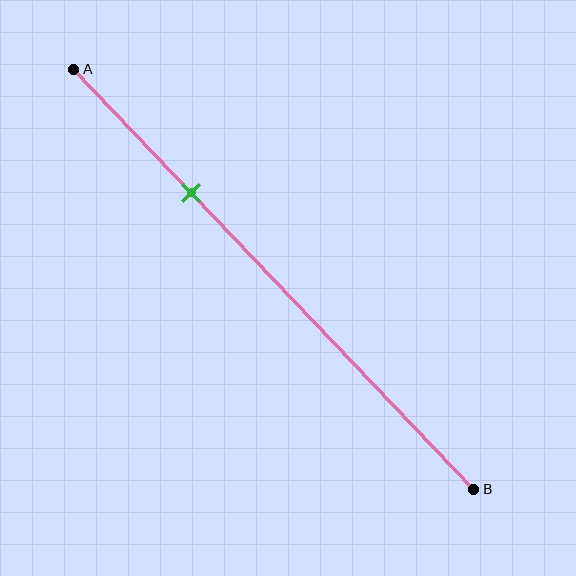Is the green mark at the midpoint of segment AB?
No, the mark is at about 30% from A, not at the 50% midpoint.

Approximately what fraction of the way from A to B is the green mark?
The green mark is approximately 30% of the way from A to B.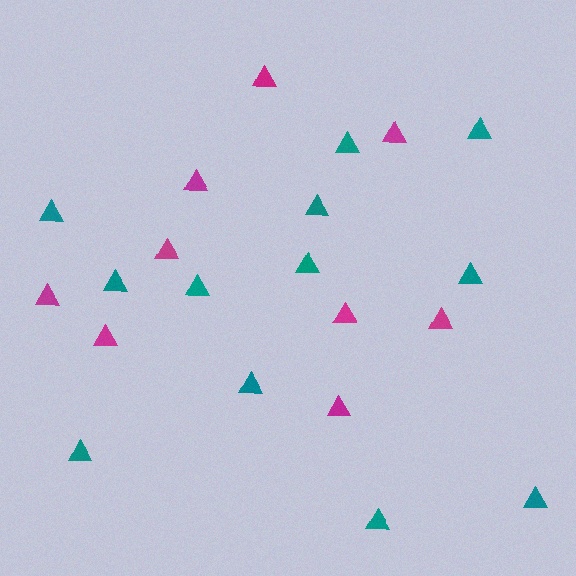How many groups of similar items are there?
There are 2 groups: one group of magenta triangles (9) and one group of teal triangles (12).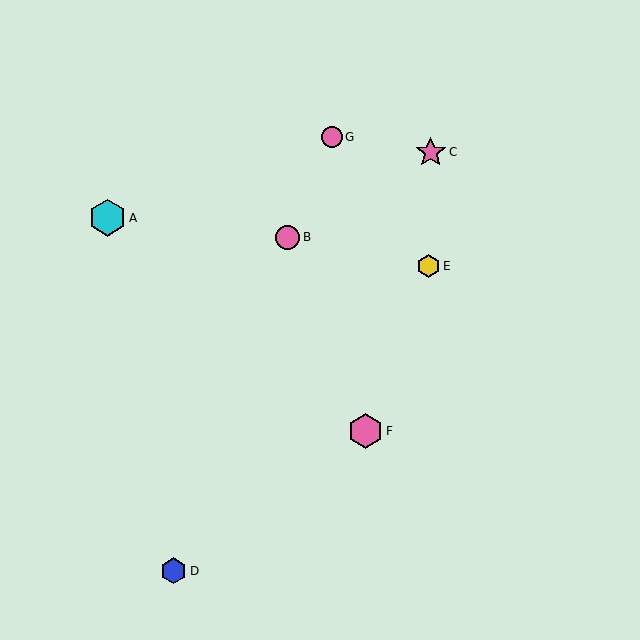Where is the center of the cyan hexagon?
The center of the cyan hexagon is at (107, 218).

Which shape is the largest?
The cyan hexagon (labeled A) is the largest.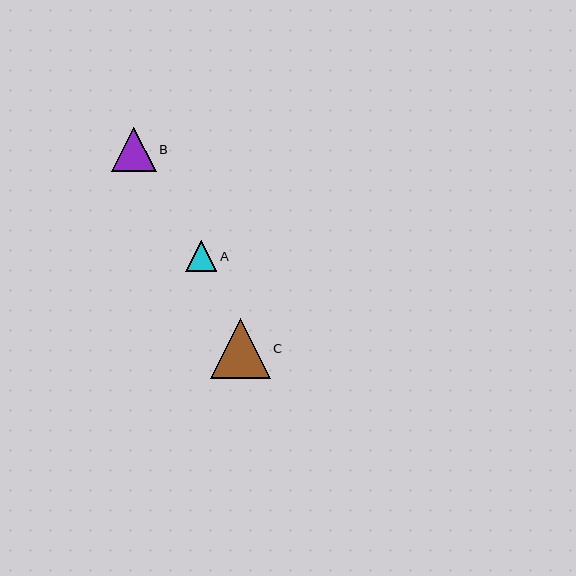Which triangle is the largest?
Triangle C is the largest with a size of approximately 60 pixels.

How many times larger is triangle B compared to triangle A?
Triangle B is approximately 1.4 times the size of triangle A.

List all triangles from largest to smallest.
From largest to smallest: C, B, A.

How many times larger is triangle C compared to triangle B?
Triangle C is approximately 1.4 times the size of triangle B.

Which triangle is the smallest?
Triangle A is the smallest with a size of approximately 31 pixels.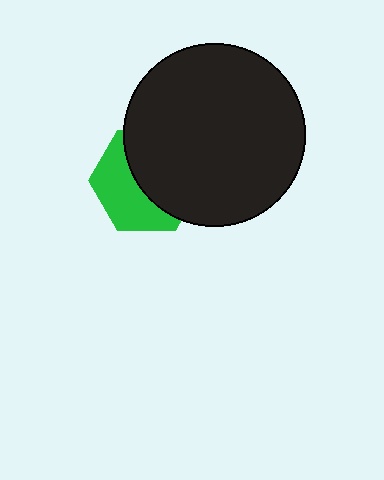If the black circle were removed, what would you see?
You would see the complete green hexagon.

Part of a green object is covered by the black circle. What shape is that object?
It is a hexagon.